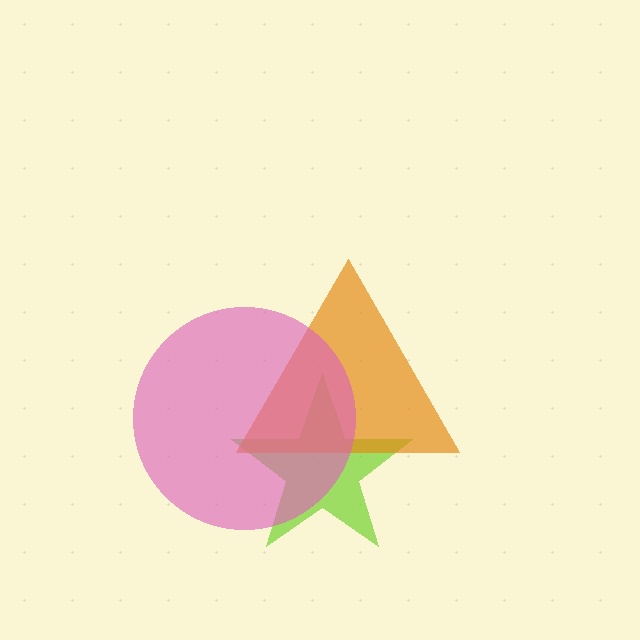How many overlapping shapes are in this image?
There are 3 overlapping shapes in the image.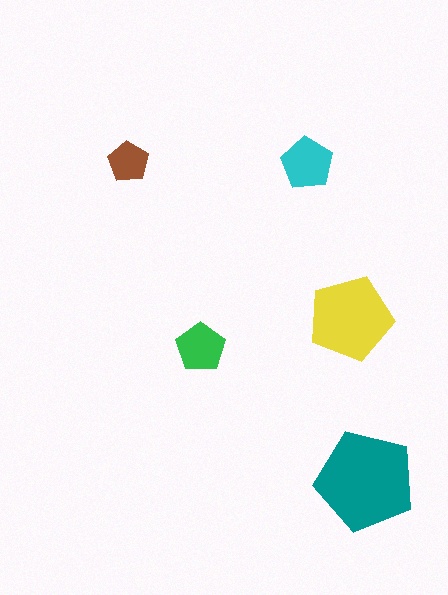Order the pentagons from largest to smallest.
the teal one, the yellow one, the cyan one, the green one, the brown one.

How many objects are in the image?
There are 5 objects in the image.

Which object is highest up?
The brown pentagon is topmost.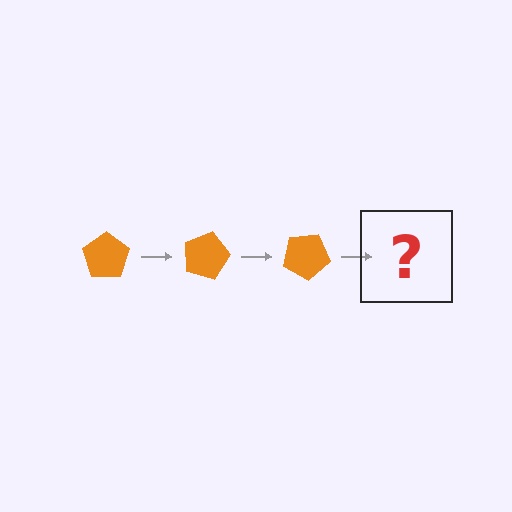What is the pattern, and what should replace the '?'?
The pattern is that the pentagon rotates 15 degrees each step. The '?' should be an orange pentagon rotated 45 degrees.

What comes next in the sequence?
The next element should be an orange pentagon rotated 45 degrees.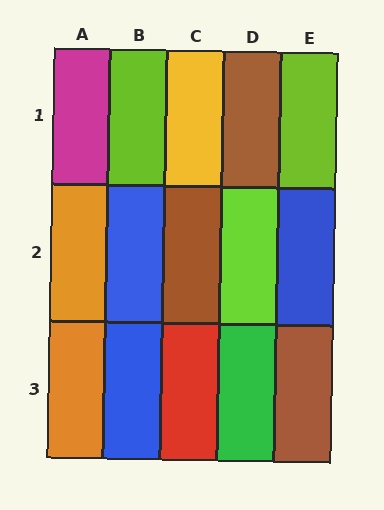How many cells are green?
1 cell is green.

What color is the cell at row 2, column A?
Orange.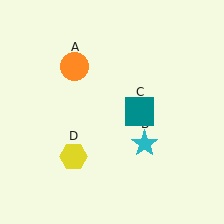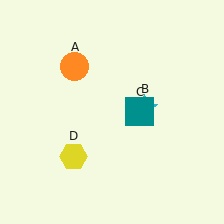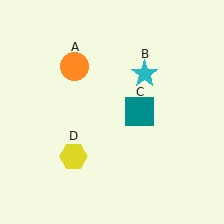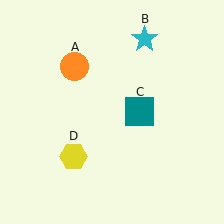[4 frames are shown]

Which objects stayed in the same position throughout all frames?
Orange circle (object A) and teal square (object C) and yellow hexagon (object D) remained stationary.